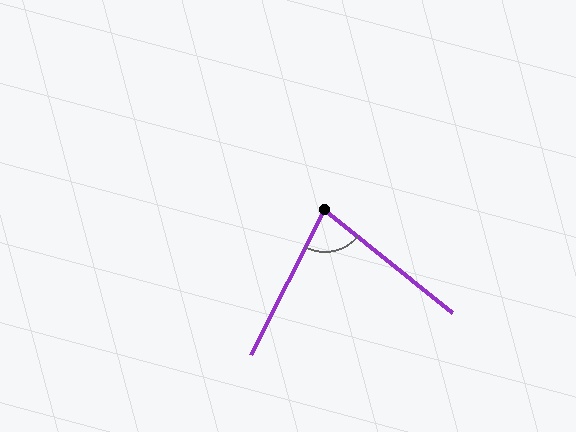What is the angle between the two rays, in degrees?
Approximately 78 degrees.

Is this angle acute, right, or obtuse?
It is acute.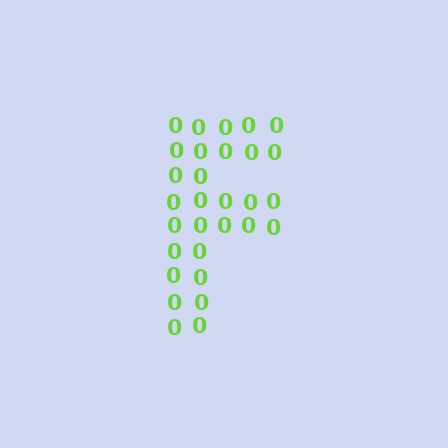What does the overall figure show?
The overall figure shows the letter F.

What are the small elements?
The small elements are digit 0's.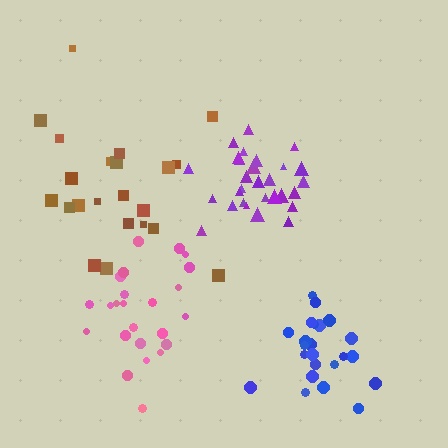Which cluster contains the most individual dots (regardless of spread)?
Purple (29).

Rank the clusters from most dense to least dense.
purple, blue, pink, brown.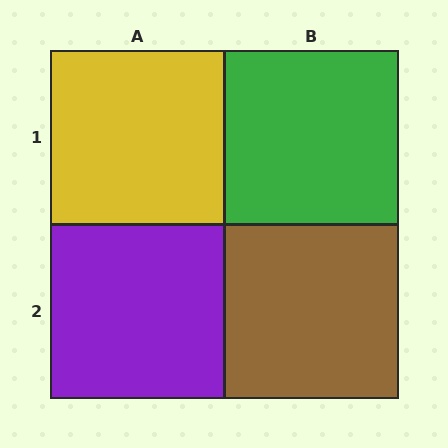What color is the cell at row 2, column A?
Purple.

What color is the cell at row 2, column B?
Brown.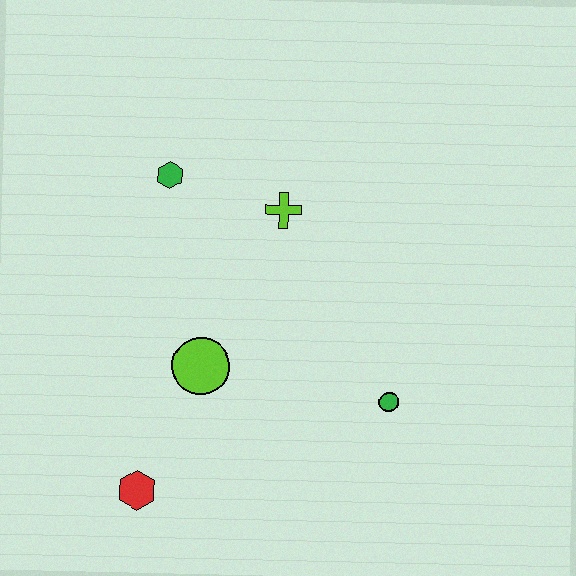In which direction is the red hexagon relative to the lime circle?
The red hexagon is below the lime circle.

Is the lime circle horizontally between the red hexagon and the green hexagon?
No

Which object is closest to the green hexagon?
The lime cross is closest to the green hexagon.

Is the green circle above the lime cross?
No